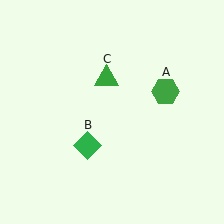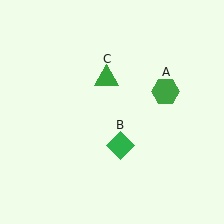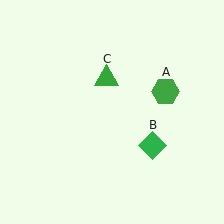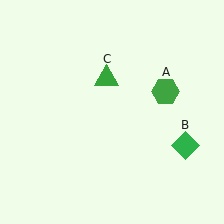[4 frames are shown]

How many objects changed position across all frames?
1 object changed position: green diamond (object B).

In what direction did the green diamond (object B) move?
The green diamond (object B) moved right.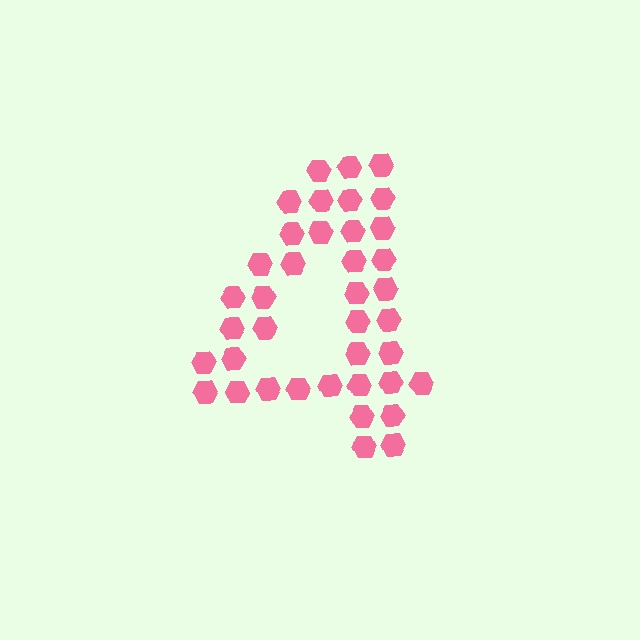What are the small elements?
The small elements are hexagons.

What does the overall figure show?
The overall figure shows the digit 4.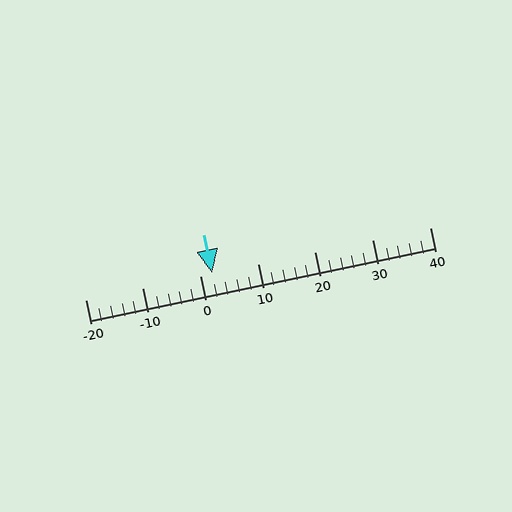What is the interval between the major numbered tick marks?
The major tick marks are spaced 10 units apart.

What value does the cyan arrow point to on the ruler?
The cyan arrow points to approximately 2.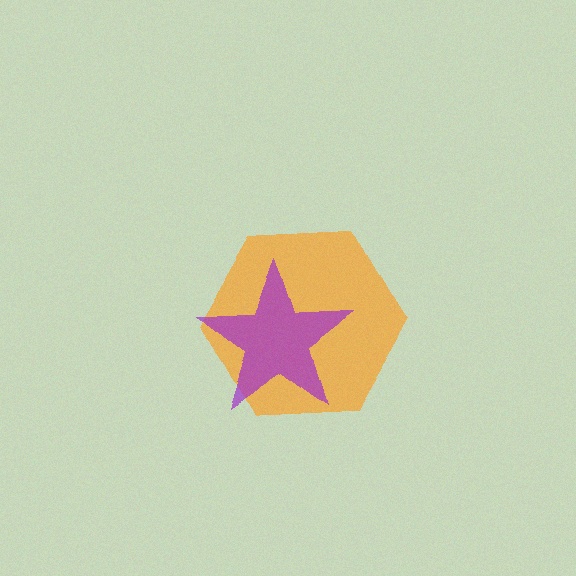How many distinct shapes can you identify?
There are 2 distinct shapes: an orange hexagon, a purple star.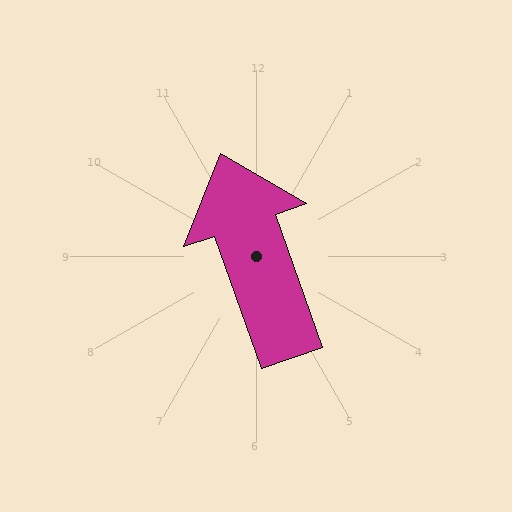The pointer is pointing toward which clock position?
Roughly 11 o'clock.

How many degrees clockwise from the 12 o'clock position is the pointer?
Approximately 341 degrees.